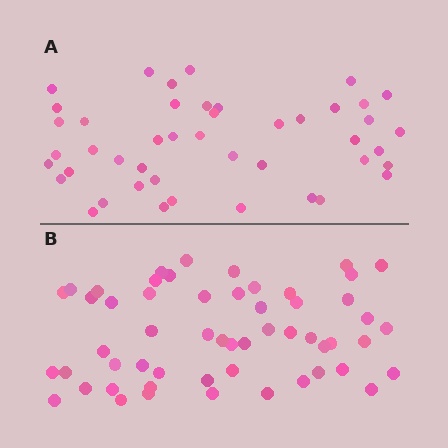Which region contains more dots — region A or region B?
Region B (the bottom region) has more dots.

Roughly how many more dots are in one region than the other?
Region B has roughly 10 or so more dots than region A.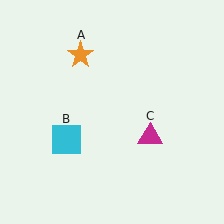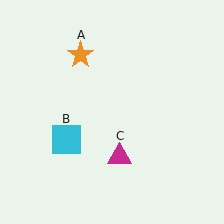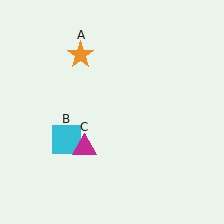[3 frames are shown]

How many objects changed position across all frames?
1 object changed position: magenta triangle (object C).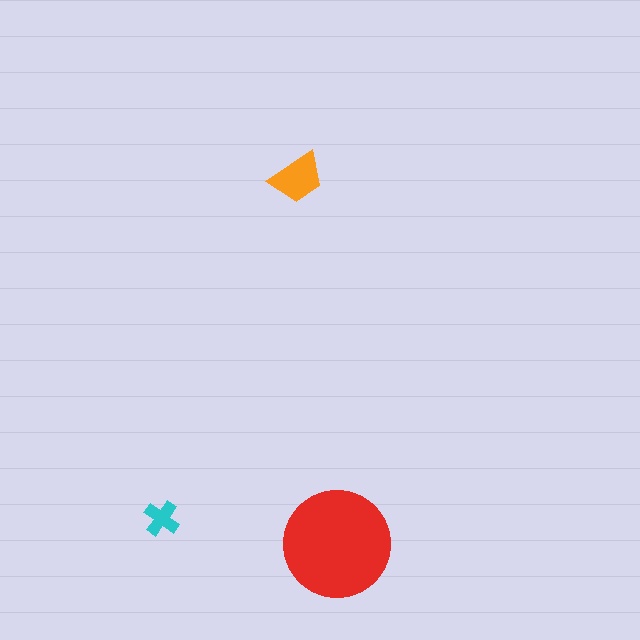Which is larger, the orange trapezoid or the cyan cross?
The orange trapezoid.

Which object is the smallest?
The cyan cross.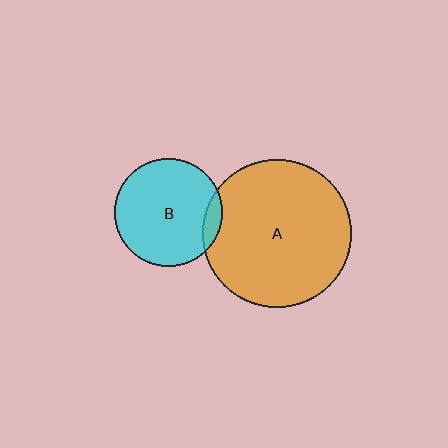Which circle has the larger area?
Circle A (orange).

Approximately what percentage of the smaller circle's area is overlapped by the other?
Approximately 10%.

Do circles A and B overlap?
Yes.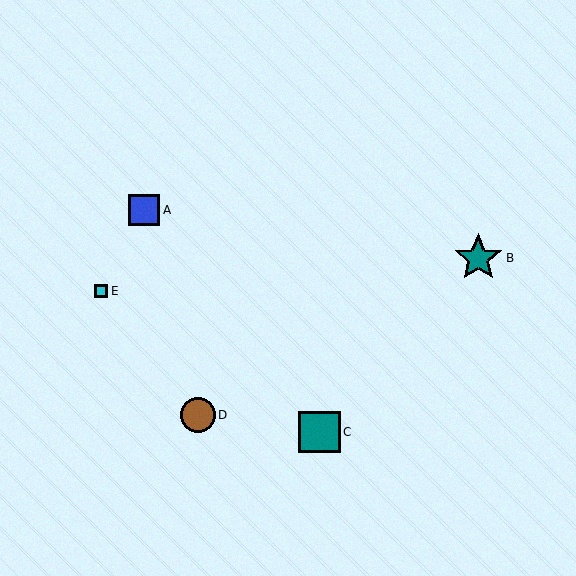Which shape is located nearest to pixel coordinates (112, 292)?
The cyan square (labeled E) at (101, 291) is nearest to that location.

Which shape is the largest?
The teal star (labeled B) is the largest.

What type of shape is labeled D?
Shape D is a brown circle.